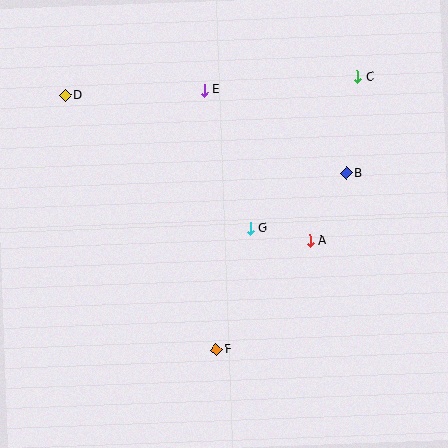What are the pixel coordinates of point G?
Point G is at (251, 228).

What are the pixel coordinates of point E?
Point E is at (204, 90).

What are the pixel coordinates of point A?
Point A is at (310, 241).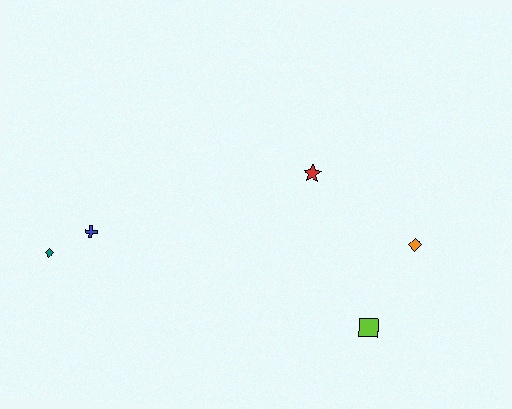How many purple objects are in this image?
There are no purple objects.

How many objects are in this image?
There are 5 objects.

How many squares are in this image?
There is 1 square.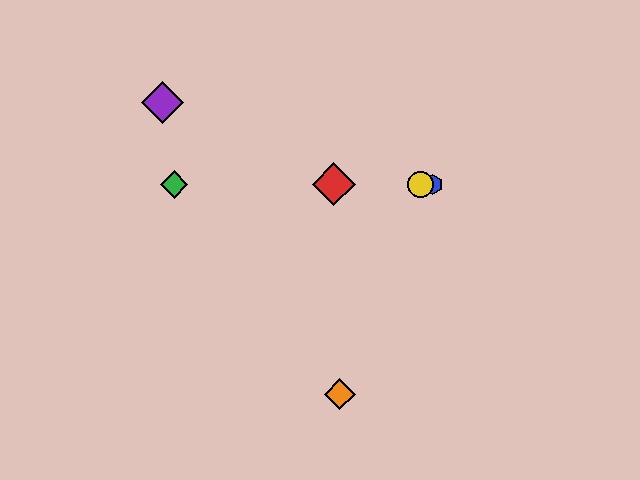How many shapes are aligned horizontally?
4 shapes (the red diamond, the blue hexagon, the green diamond, the yellow circle) are aligned horizontally.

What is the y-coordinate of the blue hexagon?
The blue hexagon is at y≈184.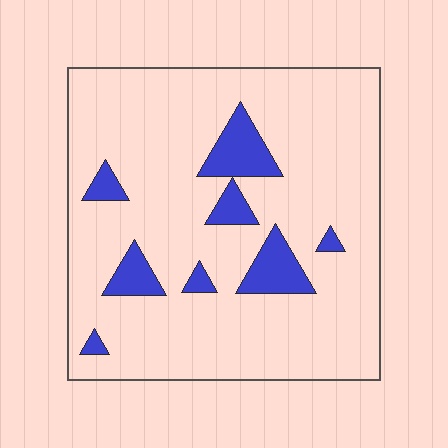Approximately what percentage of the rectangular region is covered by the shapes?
Approximately 10%.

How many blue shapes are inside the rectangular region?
8.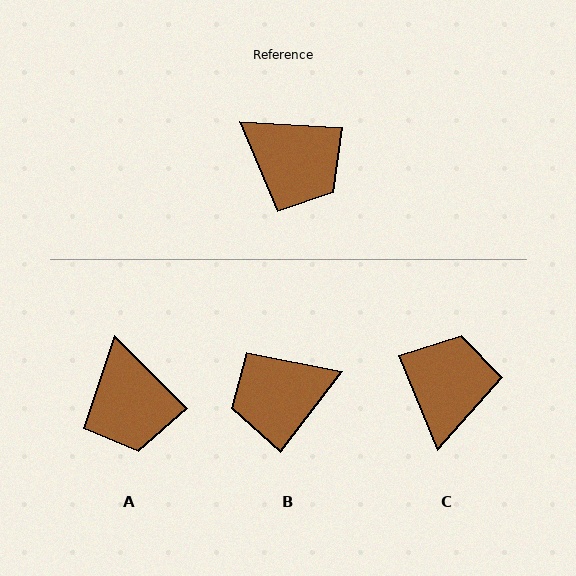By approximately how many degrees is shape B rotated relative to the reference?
Approximately 124 degrees clockwise.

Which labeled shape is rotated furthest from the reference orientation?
B, about 124 degrees away.